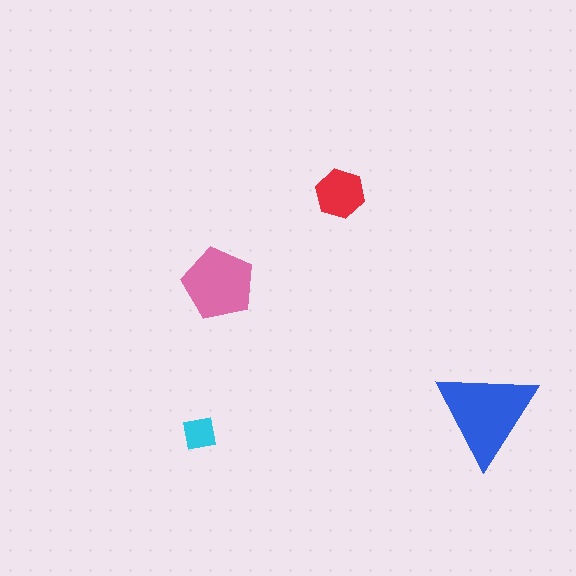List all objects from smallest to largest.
The cyan square, the red hexagon, the pink pentagon, the blue triangle.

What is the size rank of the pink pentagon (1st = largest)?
2nd.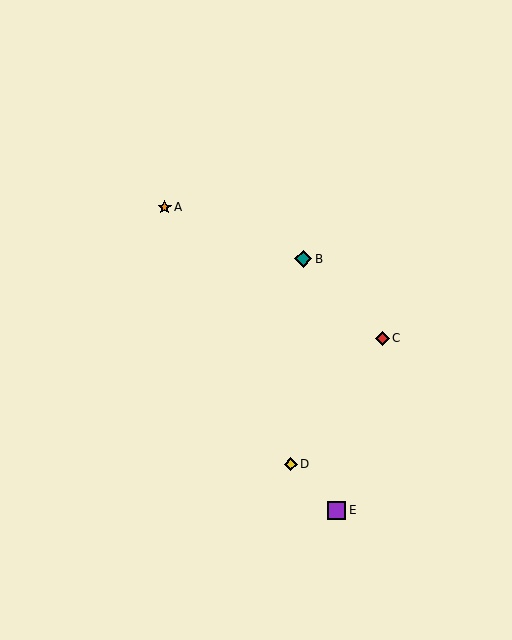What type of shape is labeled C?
Shape C is a red diamond.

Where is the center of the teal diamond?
The center of the teal diamond is at (303, 259).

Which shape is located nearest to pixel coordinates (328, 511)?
The purple square (labeled E) at (337, 510) is nearest to that location.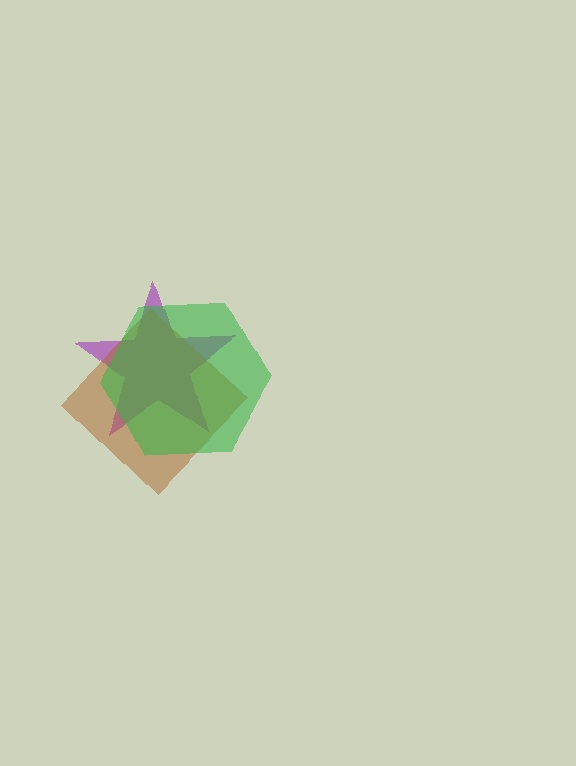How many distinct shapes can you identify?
There are 3 distinct shapes: a purple star, a brown diamond, a green hexagon.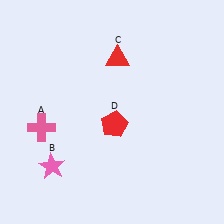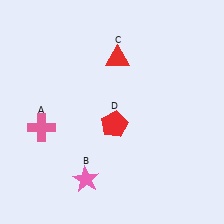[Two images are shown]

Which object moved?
The pink star (B) moved right.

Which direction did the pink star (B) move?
The pink star (B) moved right.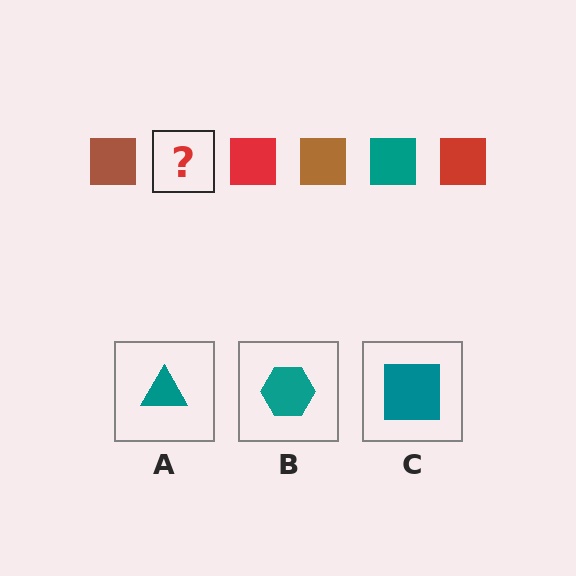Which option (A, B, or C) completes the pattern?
C.